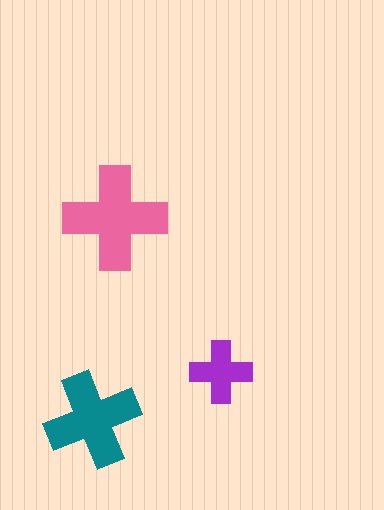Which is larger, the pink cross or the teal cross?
The pink one.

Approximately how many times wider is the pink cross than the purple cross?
About 1.5 times wider.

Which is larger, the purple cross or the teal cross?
The teal one.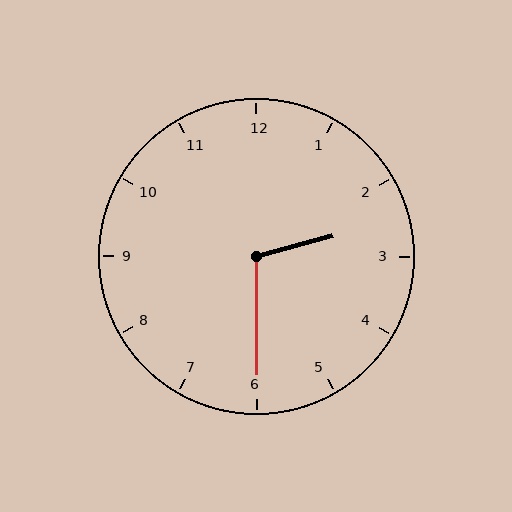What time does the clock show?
2:30.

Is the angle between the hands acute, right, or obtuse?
It is obtuse.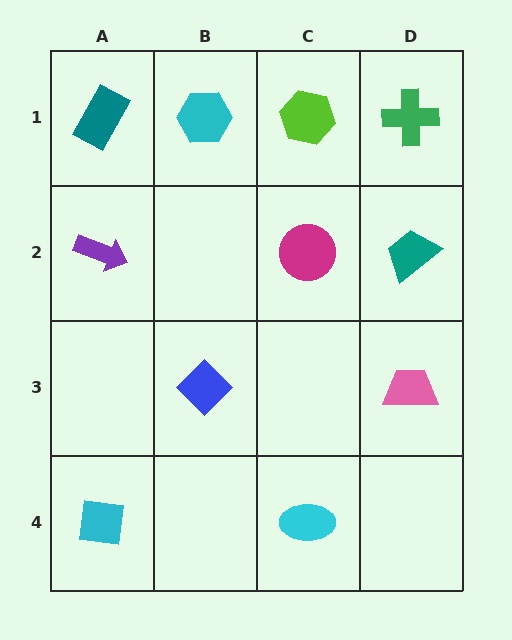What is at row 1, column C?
A lime hexagon.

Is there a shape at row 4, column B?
No, that cell is empty.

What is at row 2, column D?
A teal trapezoid.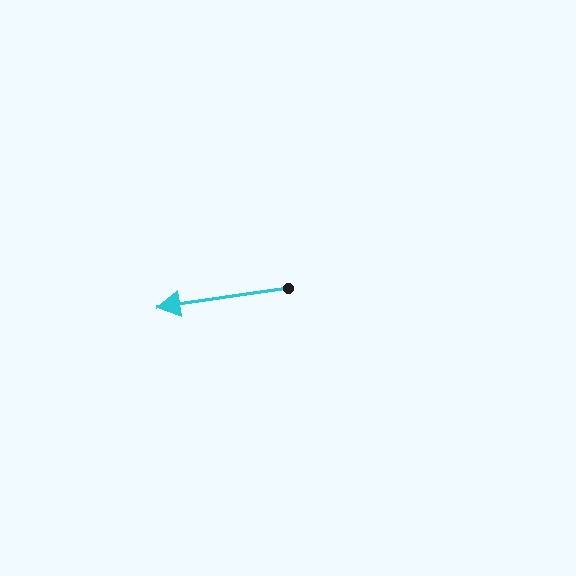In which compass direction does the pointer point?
West.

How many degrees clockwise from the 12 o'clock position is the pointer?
Approximately 262 degrees.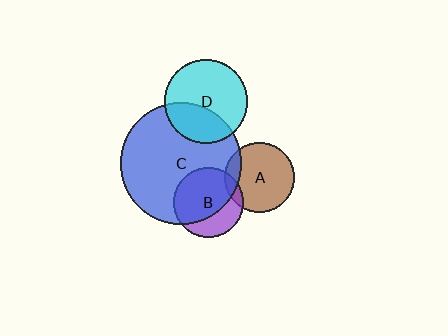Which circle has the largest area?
Circle C (blue).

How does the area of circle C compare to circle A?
Approximately 3.0 times.